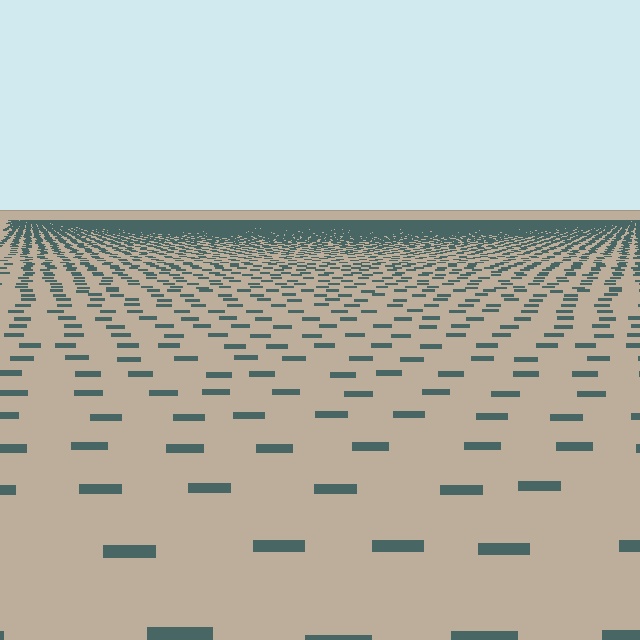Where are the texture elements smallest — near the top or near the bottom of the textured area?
Near the top.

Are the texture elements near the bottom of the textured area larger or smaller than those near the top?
Larger. Near the bottom, elements are closer to the viewer and appear at a bigger on-screen size.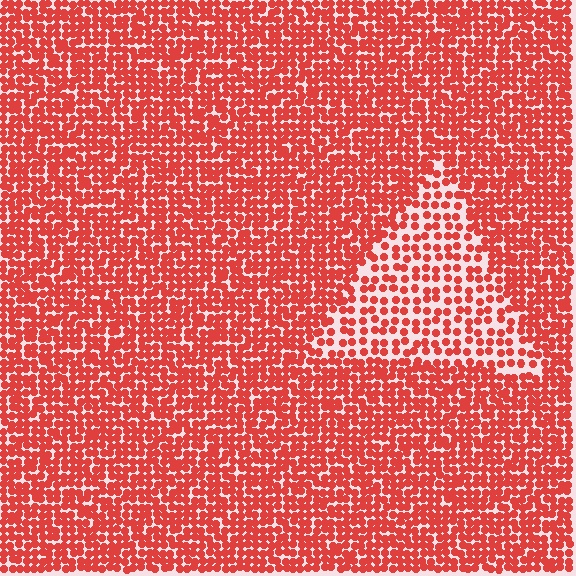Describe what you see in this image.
The image contains small red elements arranged at two different densities. A triangle-shaped region is visible where the elements are less densely packed than the surrounding area.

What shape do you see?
I see a triangle.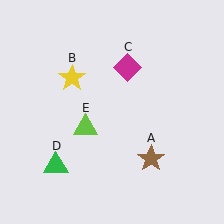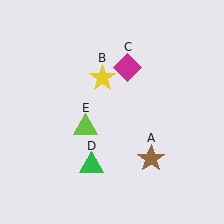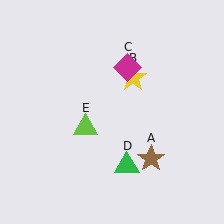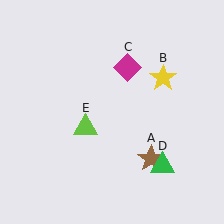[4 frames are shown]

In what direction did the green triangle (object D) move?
The green triangle (object D) moved right.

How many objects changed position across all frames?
2 objects changed position: yellow star (object B), green triangle (object D).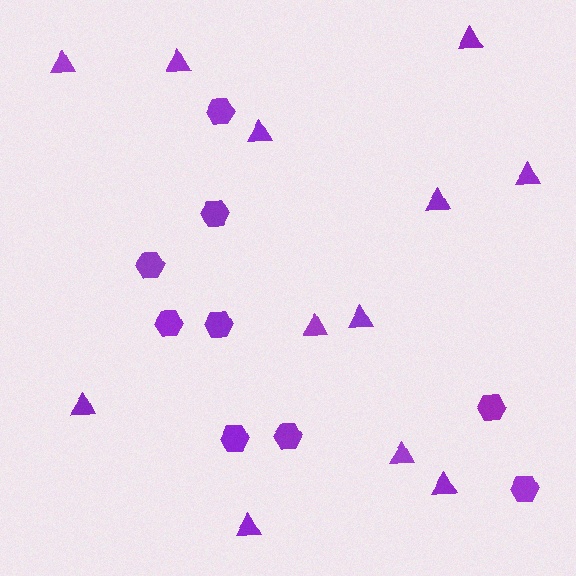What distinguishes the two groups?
There are 2 groups: one group of triangles (12) and one group of hexagons (9).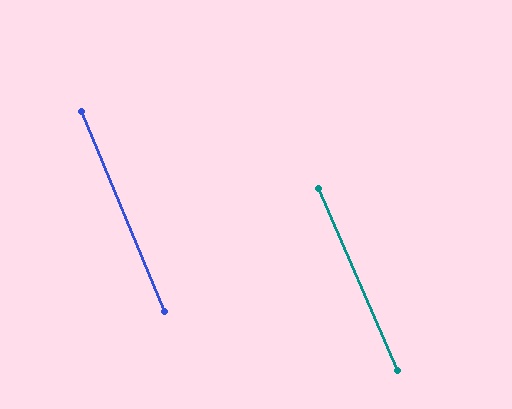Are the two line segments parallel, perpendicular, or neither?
Parallel — their directions differ by only 0.8°.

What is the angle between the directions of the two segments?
Approximately 1 degree.